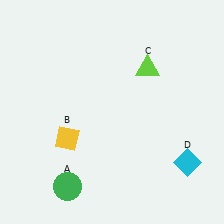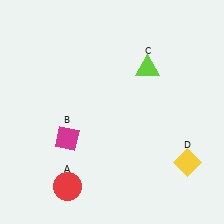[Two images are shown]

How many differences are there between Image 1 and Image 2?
There are 3 differences between the two images.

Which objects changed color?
A changed from green to red. B changed from yellow to magenta. D changed from cyan to yellow.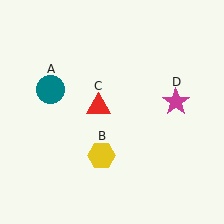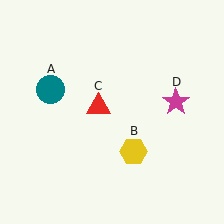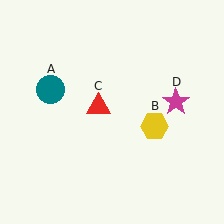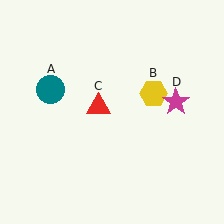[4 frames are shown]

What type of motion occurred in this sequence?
The yellow hexagon (object B) rotated counterclockwise around the center of the scene.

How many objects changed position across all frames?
1 object changed position: yellow hexagon (object B).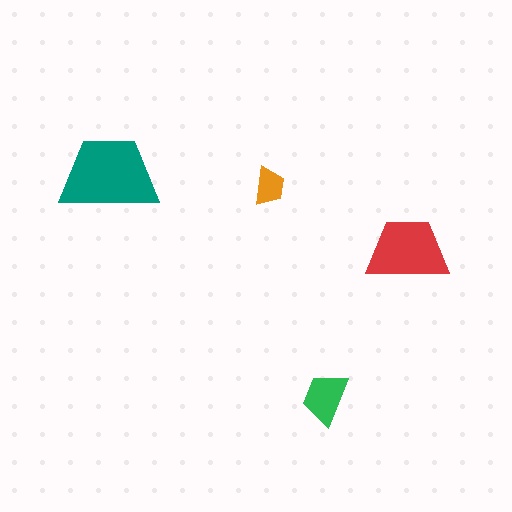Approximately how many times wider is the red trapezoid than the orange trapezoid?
About 2 times wider.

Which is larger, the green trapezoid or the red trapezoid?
The red one.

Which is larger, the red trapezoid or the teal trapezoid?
The teal one.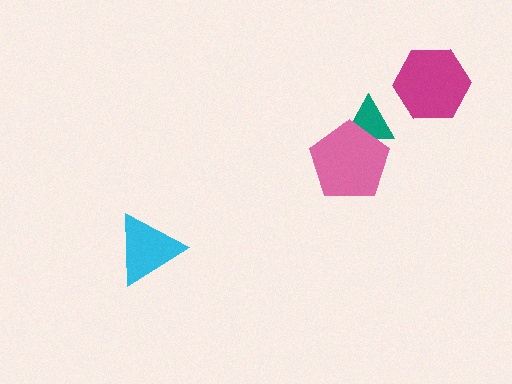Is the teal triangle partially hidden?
Yes, it is partially covered by another shape.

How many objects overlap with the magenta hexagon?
0 objects overlap with the magenta hexagon.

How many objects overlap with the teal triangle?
1 object overlaps with the teal triangle.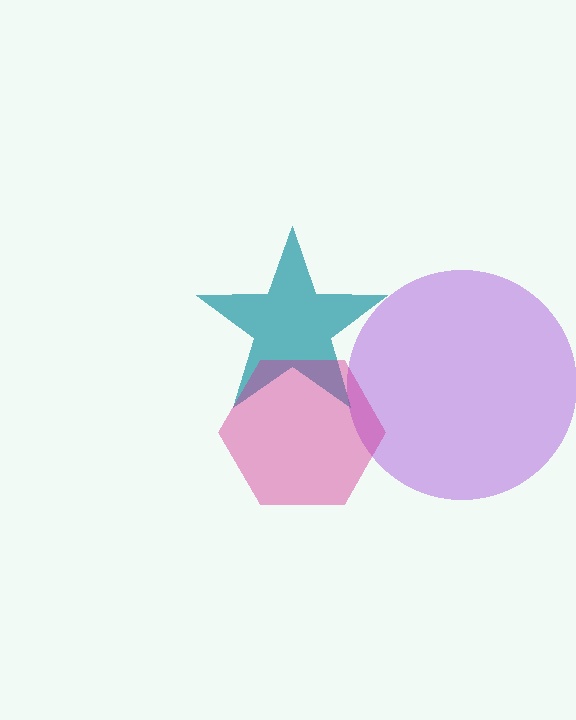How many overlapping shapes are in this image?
There are 3 overlapping shapes in the image.